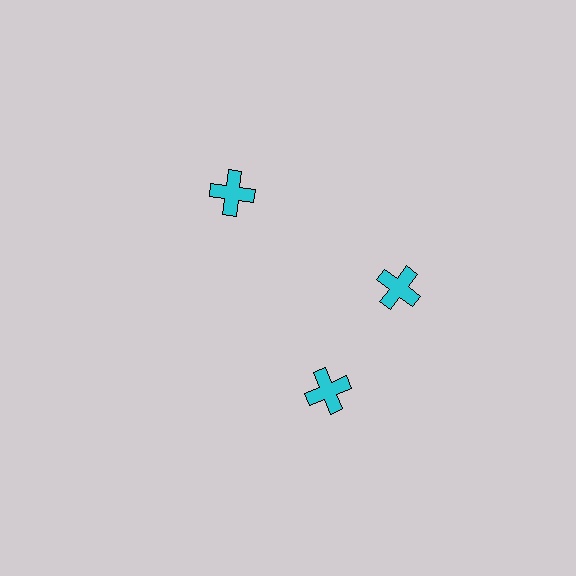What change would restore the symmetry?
The symmetry would be restored by rotating it back into even spacing with its neighbors so that all 3 crosses sit at equal angles and equal distance from the center.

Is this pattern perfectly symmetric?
No. The 3 cyan crosses are arranged in a ring, but one element near the 7 o'clock position is rotated out of alignment along the ring, breaking the 3-fold rotational symmetry.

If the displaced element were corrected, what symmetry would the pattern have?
It would have 3-fold rotational symmetry — the pattern would map onto itself every 120 degrees.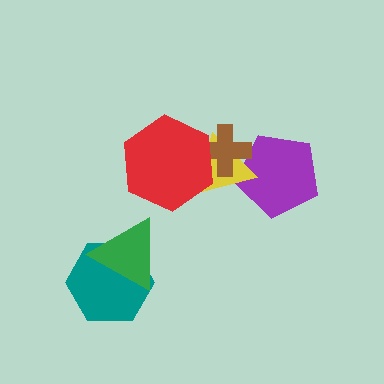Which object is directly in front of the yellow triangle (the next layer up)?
The brown cross is directly in front of the yellow triangle.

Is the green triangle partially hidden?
No, no other shape covers it.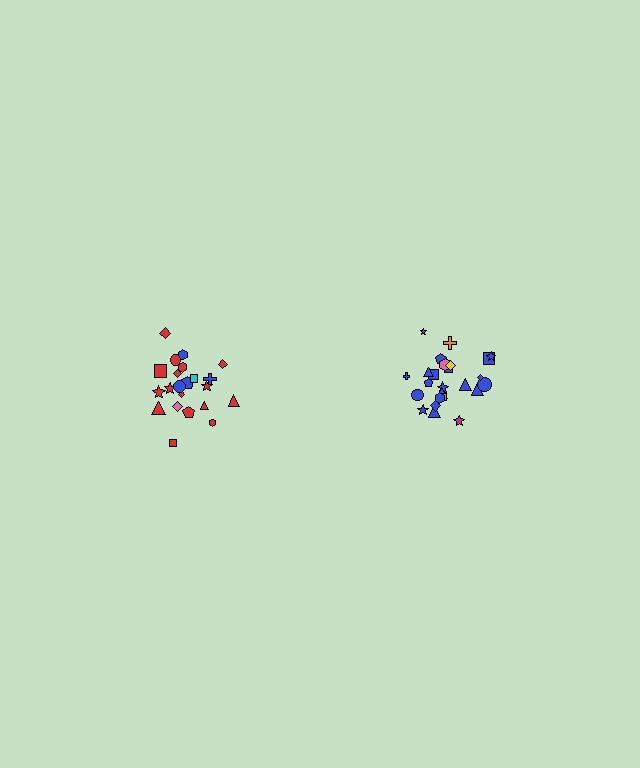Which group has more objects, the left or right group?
The right group.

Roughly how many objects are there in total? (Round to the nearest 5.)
Roughly 45 objects in total.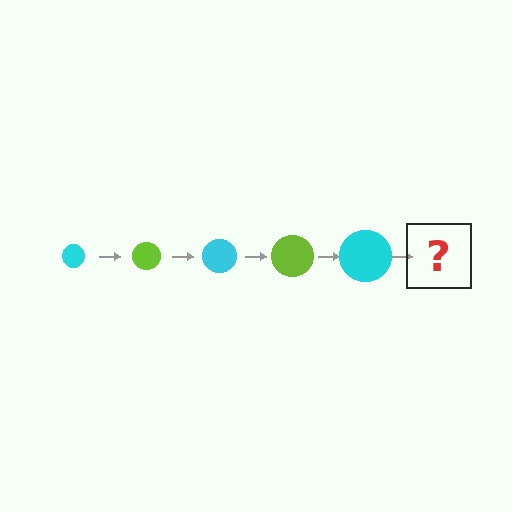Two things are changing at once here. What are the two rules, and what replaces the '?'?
The two rules are that the circle grows larger each step and the color cycles through cyan and lime. The '?' should be a lime circle, larger than the previous one.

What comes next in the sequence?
The next element should be a lime circle, larger than the previous one.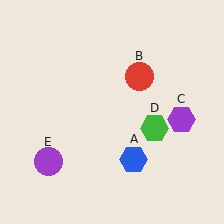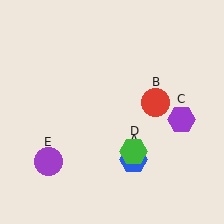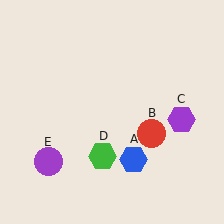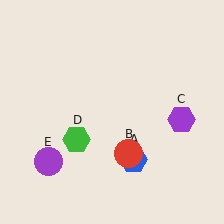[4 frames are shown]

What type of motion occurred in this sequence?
The red circle (object B), green hexagon (object D) rotated clockwise around the center of the scene.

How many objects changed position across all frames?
2 objects changed position: red circle (object B), green hexagon (object D).